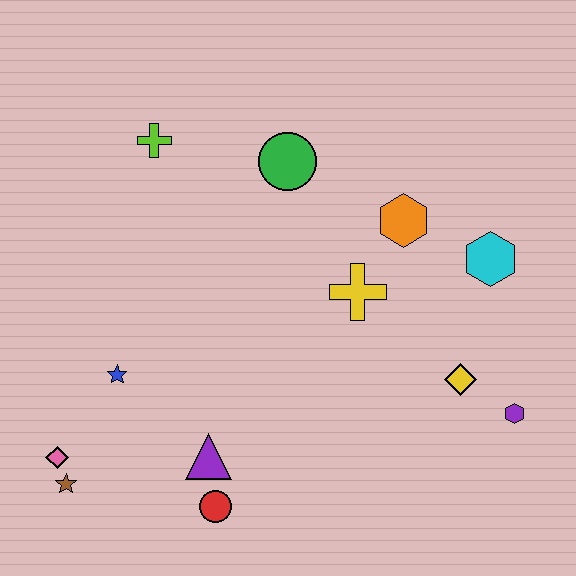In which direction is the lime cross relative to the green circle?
The lime cross is to the left of the green circle.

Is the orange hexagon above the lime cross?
No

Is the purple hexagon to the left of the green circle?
No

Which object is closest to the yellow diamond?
The purple hexagon is closest to the yellow diamond.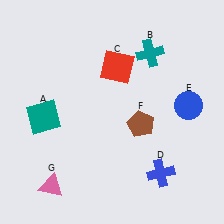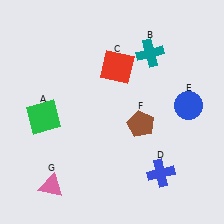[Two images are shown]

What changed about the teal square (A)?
In Image 1, A is teal. In Image 2, it changed to green.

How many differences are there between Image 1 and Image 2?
There is 1 difference between the two images.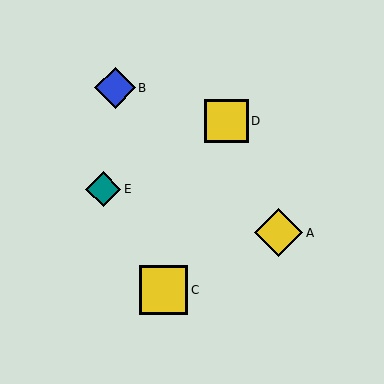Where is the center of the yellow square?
The center of the yellow square is at (227, 121).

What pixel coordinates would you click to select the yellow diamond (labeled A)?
Click at (279, 233) to select the yellow diamond A.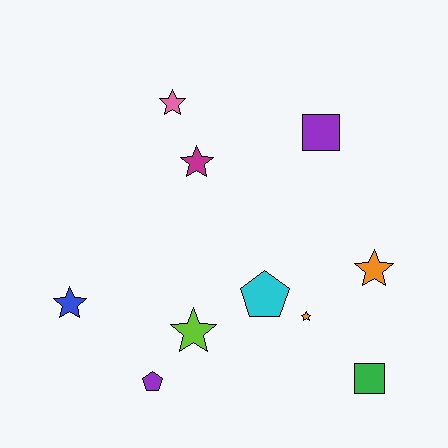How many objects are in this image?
There are 10 objects.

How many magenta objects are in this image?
There is 1 magenta object.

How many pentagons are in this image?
There are 2 pentagons.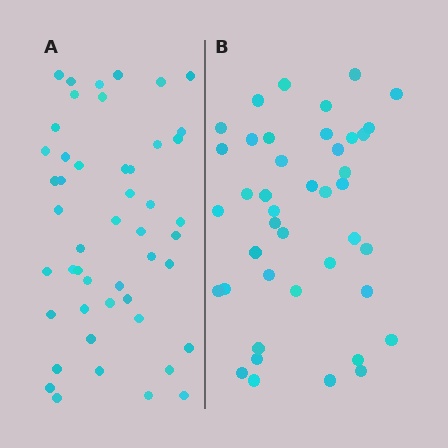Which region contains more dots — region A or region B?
Region A (the left region) has more dots.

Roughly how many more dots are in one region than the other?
Region A has about 6 more dots than region B.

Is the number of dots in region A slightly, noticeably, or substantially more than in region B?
Region A has only slightly more — the two regions are fairly close. The ratio is roughly 1.1 to 1.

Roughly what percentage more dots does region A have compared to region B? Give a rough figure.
About 15% more.